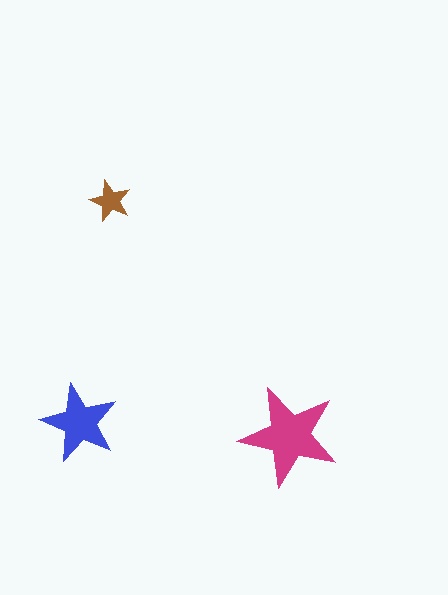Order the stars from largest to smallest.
the magenta one, the blue one, the brown one.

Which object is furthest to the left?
The blue star is leftmost.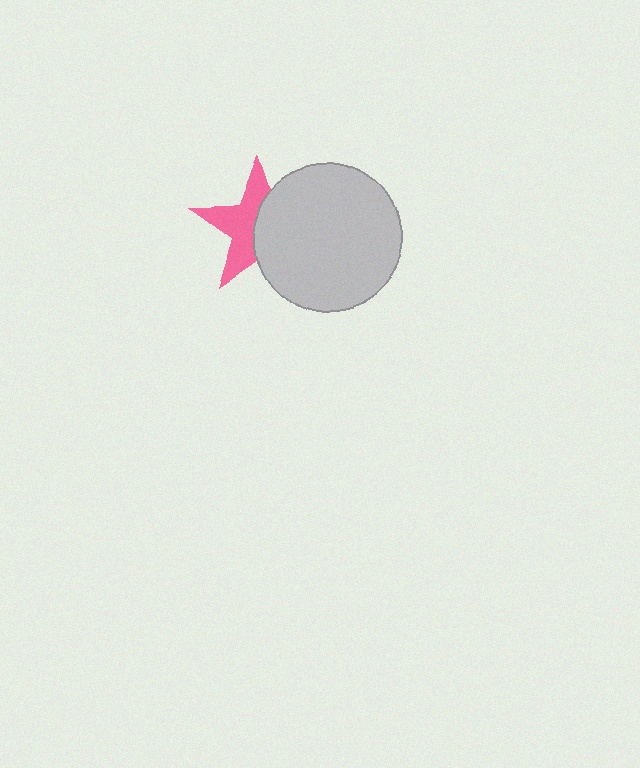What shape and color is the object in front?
The object in front is a light gray circle.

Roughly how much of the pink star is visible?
About half of it is visible (roughly 51%).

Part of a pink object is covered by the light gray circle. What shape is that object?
It is a star.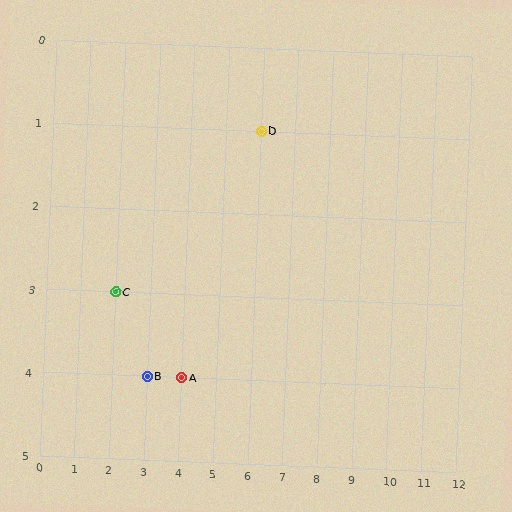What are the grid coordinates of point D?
Point D is at grid coordinates (6, 1).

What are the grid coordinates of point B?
Point B is at grid coordinates (3, 4).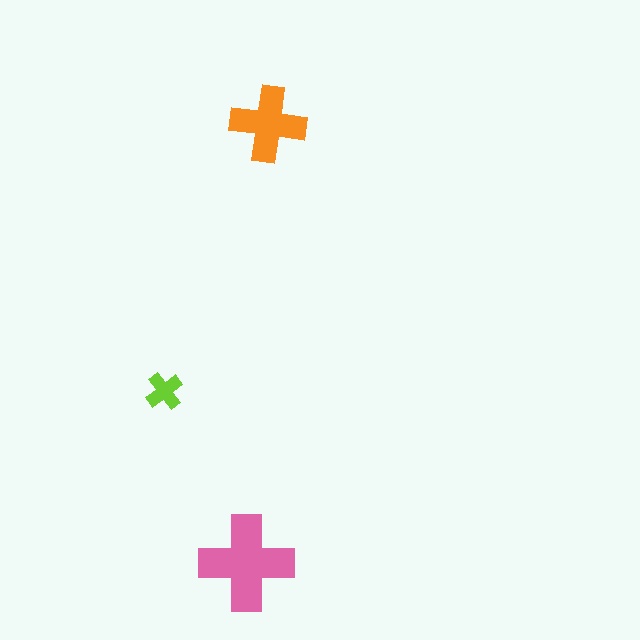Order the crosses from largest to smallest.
the pink one, the orange one, the lime one.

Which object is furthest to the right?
The orange cross is rightmost.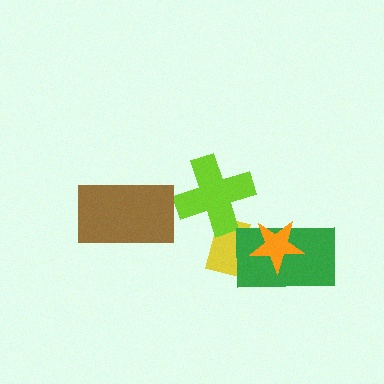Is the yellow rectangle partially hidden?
Yes, it is partially covered by another shape.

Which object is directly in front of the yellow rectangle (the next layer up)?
The lime cross is directly in front of the yellow rectangle.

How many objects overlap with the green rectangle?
2 objects overlap with the green rectangle.